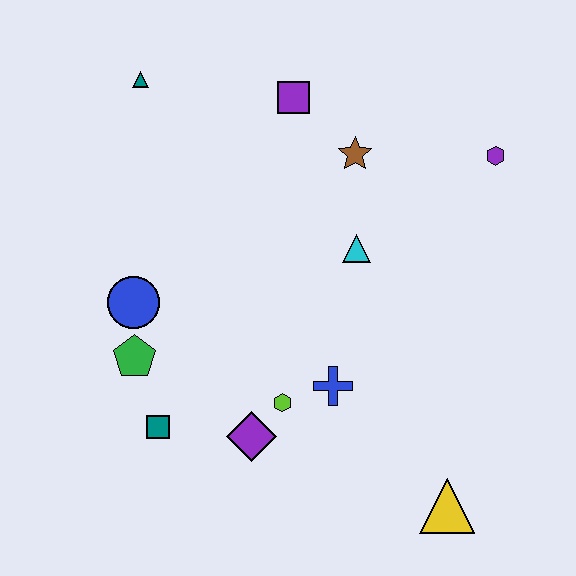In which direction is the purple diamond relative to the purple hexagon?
The purple diamond is below the purple hexagon.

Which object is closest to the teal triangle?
The purple square is closest to the teal triangle.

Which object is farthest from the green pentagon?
The purple hexagon is farthest from the green pentagon.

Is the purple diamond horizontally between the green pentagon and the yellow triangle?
Yes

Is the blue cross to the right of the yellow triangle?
No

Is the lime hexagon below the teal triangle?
Yes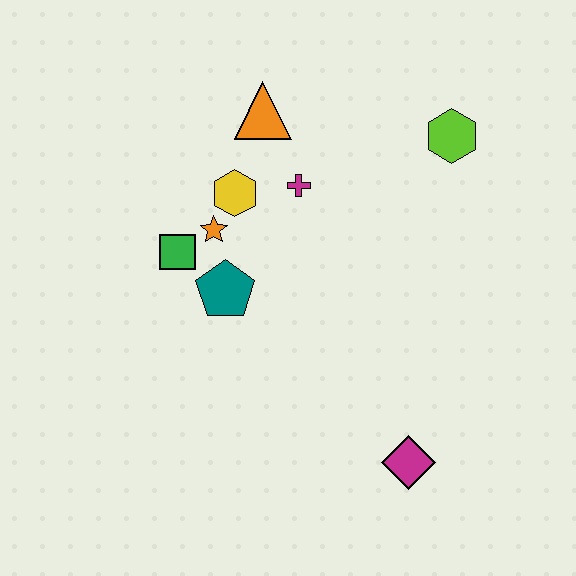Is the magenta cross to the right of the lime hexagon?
No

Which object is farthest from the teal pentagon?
The lime hexagon is farthest from the teal pentagon.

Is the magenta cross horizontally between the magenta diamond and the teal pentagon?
Yes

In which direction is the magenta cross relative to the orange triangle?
The magenta cross is below the orange triangle.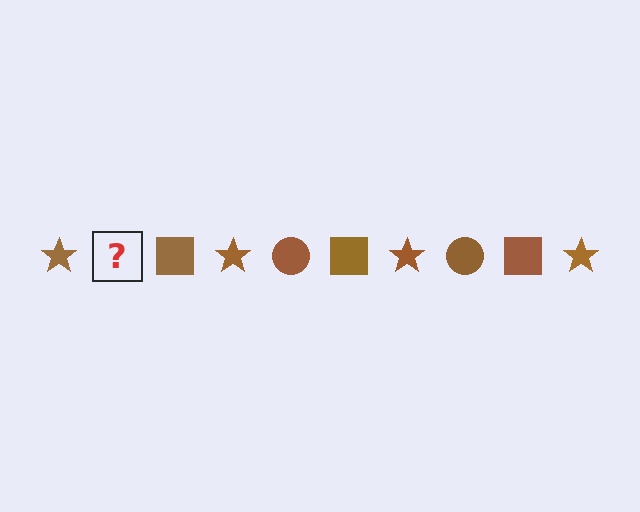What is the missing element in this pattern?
The missing element is a brown circle.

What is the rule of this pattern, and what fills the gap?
The rule is that the pattern cycles through star, circle, square shapes in brown. The gap should be filled with a brown circle.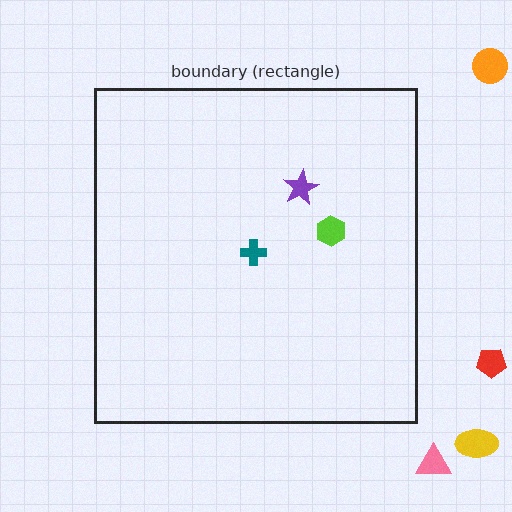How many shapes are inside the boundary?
3 inside, 4 outside.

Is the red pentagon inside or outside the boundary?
Outside.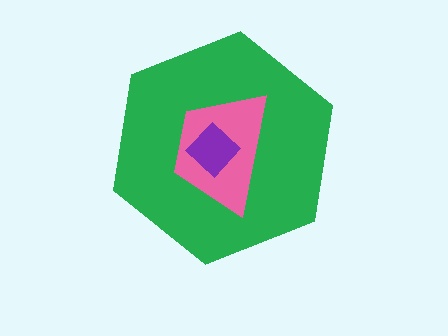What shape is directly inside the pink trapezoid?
The purple diamond.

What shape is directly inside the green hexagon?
The pink trapezoid.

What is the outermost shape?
The green hexagon.